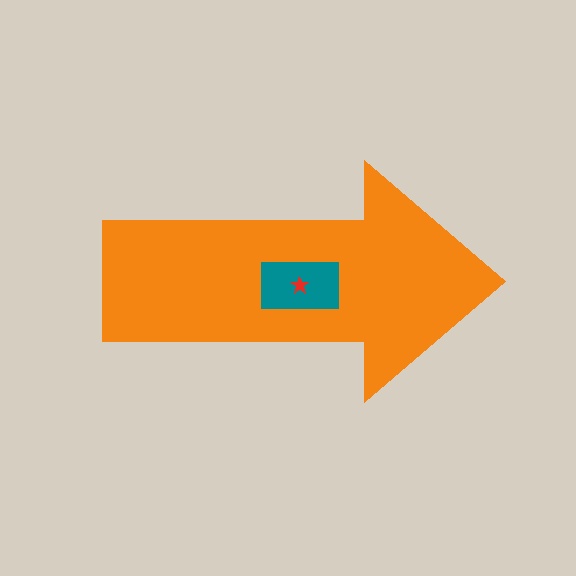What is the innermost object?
The red star.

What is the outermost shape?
The orange arrow.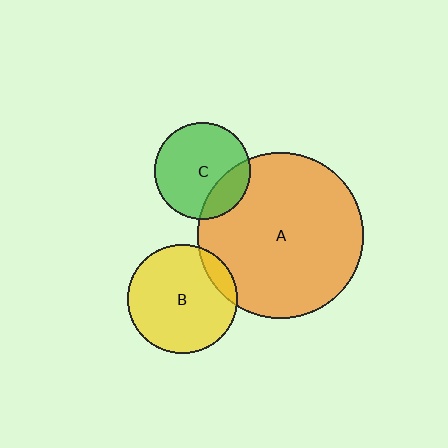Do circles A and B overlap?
Yes.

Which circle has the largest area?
Circle A (orange).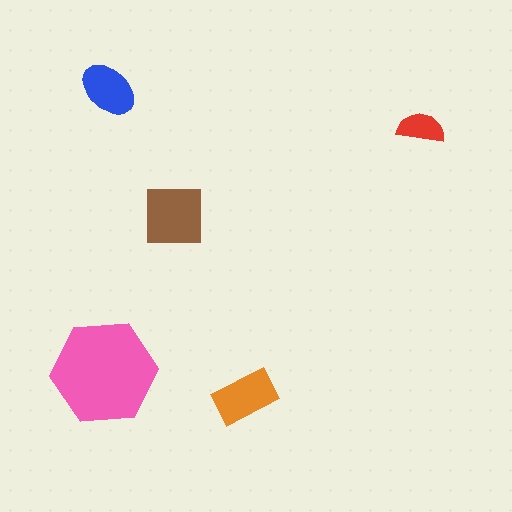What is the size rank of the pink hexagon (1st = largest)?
1st.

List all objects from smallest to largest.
The red semicircle, the blue ellipse, the orange rectangle, the brown square, the pink hexagon.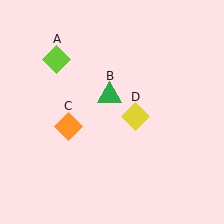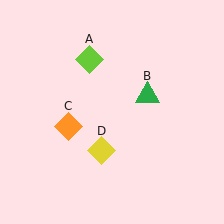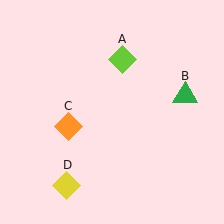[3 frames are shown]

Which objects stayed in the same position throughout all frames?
Orange diamond (object C) remained stationary.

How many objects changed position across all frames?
3 objects changed position: lime diamond (object A), green triangle (object B), yellow diamond (object D).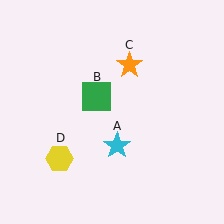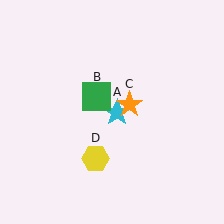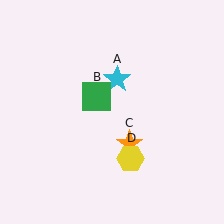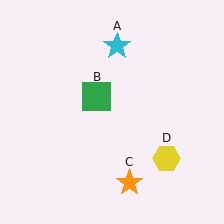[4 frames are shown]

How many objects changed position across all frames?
3 objects changed position: cyan star (object A), orange star (object C), yellow hexagon (object D).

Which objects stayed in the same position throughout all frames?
Green square (object B) remained stationary.